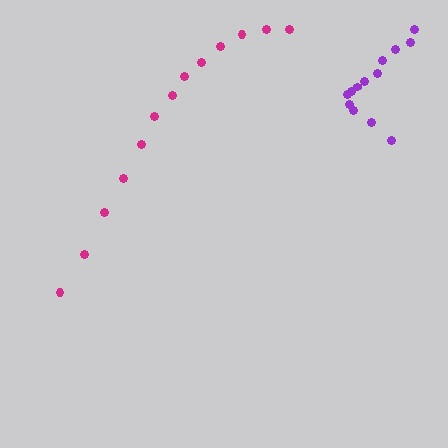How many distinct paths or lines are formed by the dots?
There are 2 distinct paths.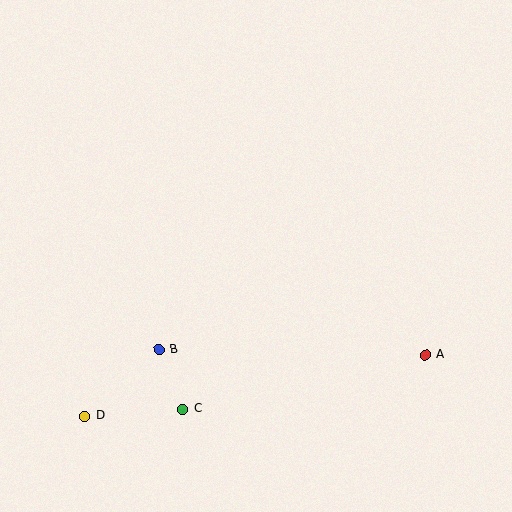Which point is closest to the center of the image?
Point B at (159, 350) is closest to the center.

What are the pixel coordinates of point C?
Point C is at (183, 409).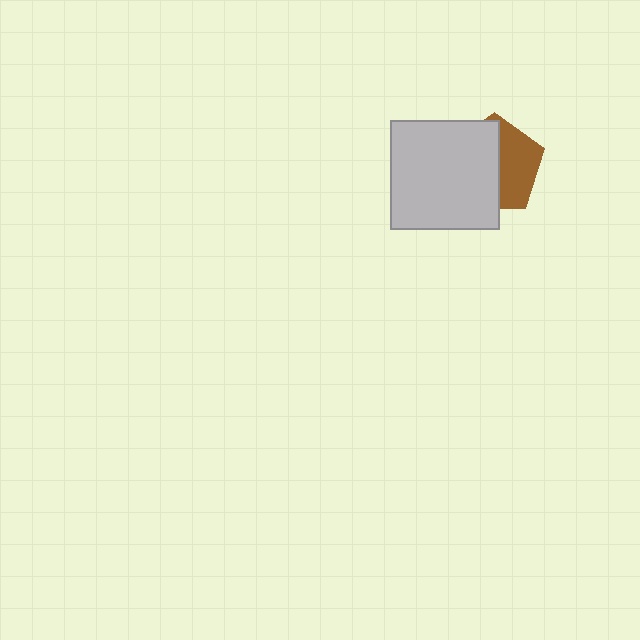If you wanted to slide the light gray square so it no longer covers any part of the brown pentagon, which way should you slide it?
Slide it left — that is the most direct way to separate the two shapes.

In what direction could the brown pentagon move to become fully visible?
The brown pentagon could move right. That would shift it out from behind the light gray square entirely.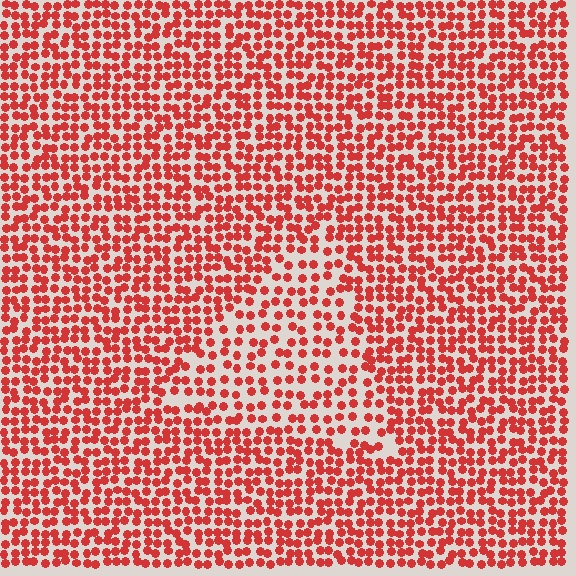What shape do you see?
I see a triangle.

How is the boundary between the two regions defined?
The boundary is defined by a change in element density (approximately 1.6x ratio). All elements are the same color, size, and shape.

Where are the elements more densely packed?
The elements are more densely packed outside the triangle boundary.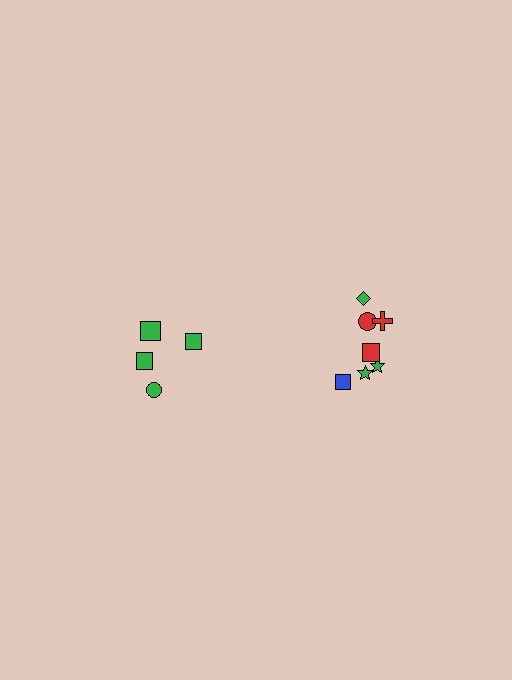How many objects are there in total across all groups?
There are 11 objects.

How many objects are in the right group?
There are 7 objects.